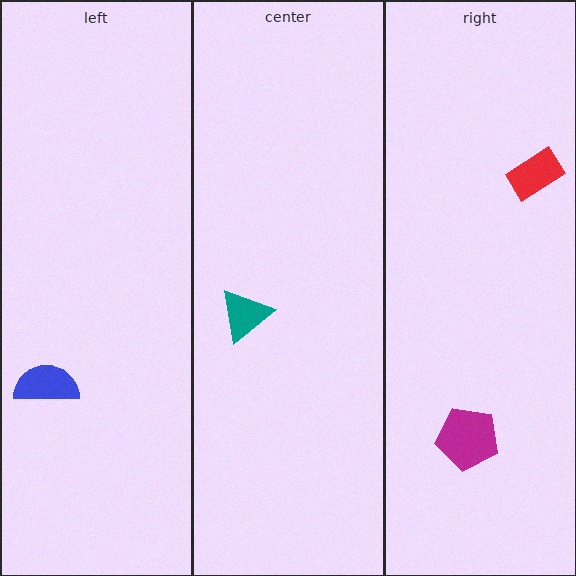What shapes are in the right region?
The red rectangle, the magenta pentagon.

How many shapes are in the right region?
2.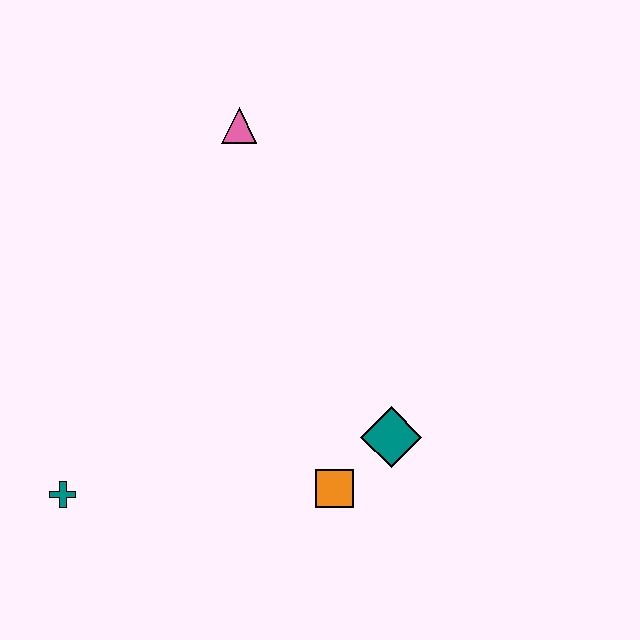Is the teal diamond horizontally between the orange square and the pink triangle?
No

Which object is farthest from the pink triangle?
The teal cross is farthest from the pink triangle.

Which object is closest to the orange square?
The teal diamond is closest to the orange square.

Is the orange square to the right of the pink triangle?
Yes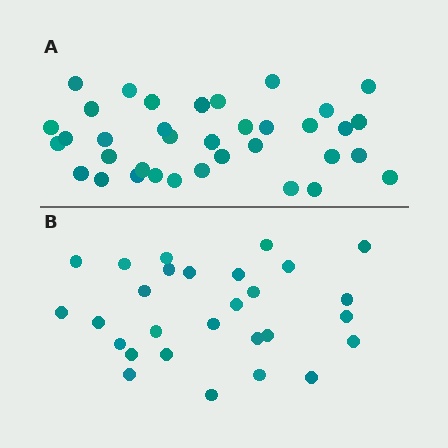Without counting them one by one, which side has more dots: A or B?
Region A (the top region) has more dots.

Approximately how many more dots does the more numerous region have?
Region A has roughly 8 or so more dots than region B.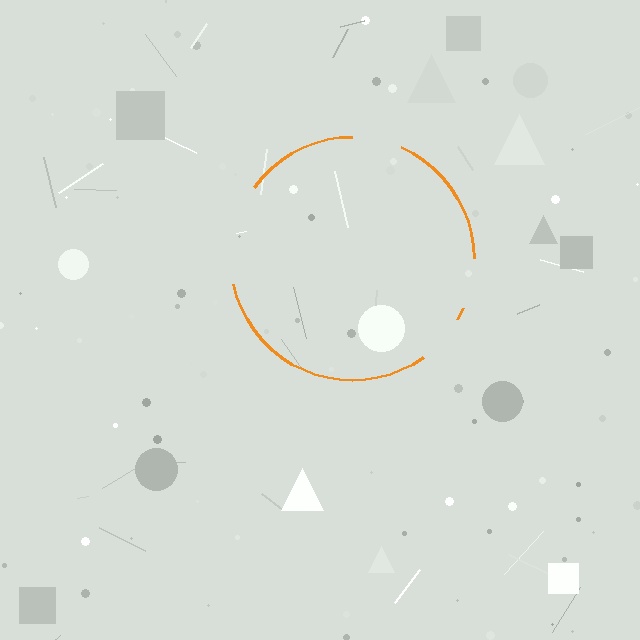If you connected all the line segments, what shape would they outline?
They would outline a circle.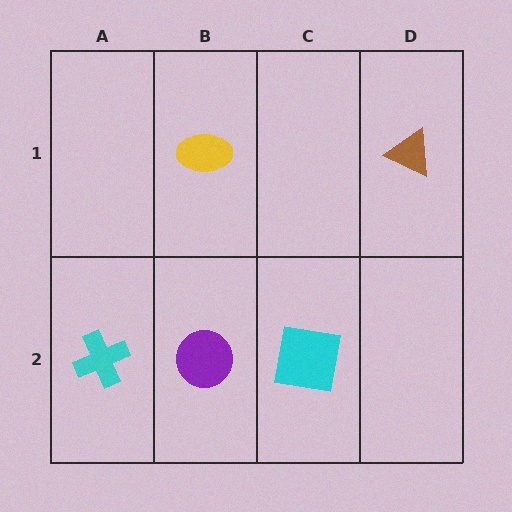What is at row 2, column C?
A cyan square.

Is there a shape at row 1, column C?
No, that cell is empty.